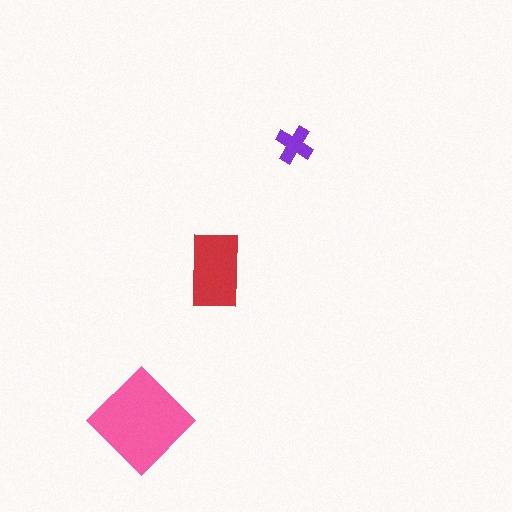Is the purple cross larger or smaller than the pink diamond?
Smaller.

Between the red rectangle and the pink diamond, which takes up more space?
The pink diamond.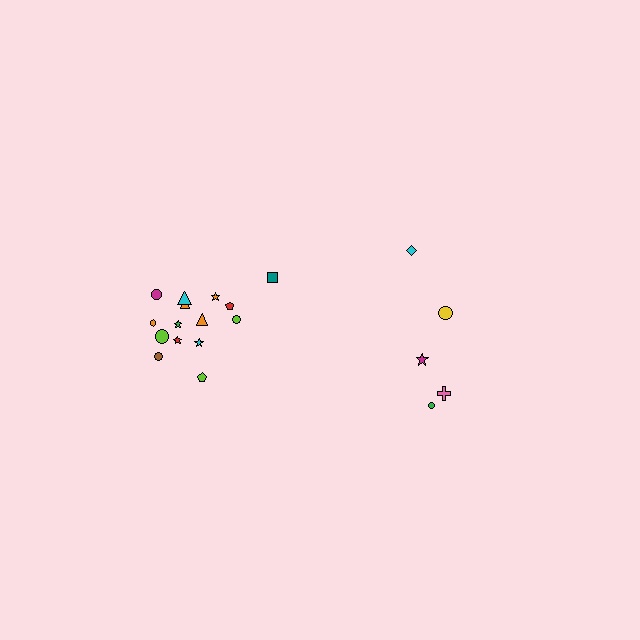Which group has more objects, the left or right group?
The left group.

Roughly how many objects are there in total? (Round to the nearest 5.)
Roughly 20 objects in total.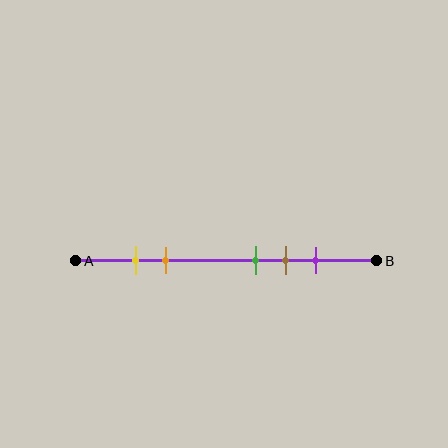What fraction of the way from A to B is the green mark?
The green mark is approximately 60% (0.6) of the way from A to B.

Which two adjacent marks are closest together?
The yellow and orange marks are the closest adjacent pair.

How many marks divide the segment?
There are 5 marks dividing the segment.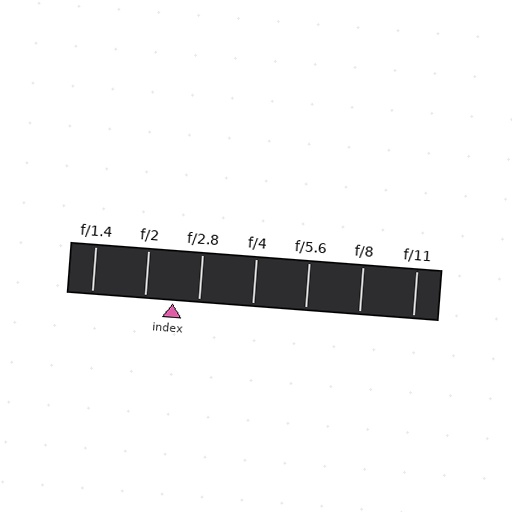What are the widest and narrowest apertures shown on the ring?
The widest aperture shown is f/1.4 and the narrowest is f/11.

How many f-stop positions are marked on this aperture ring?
There are 7 f-stop positions marked.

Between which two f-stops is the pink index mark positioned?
The index mark is between f/2 and f/2.8.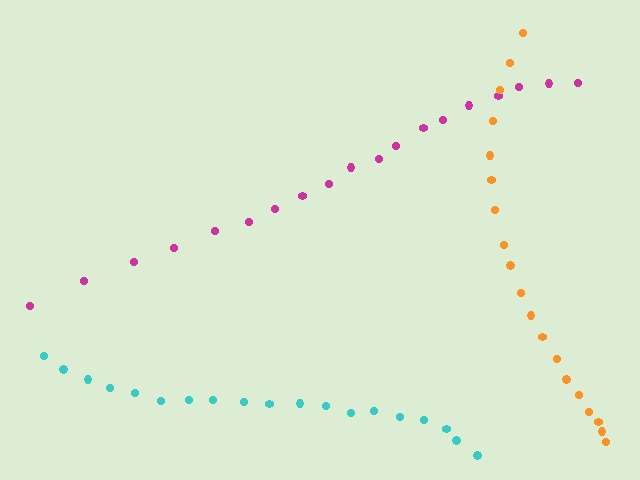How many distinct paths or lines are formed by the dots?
There are 3 distinct paths.